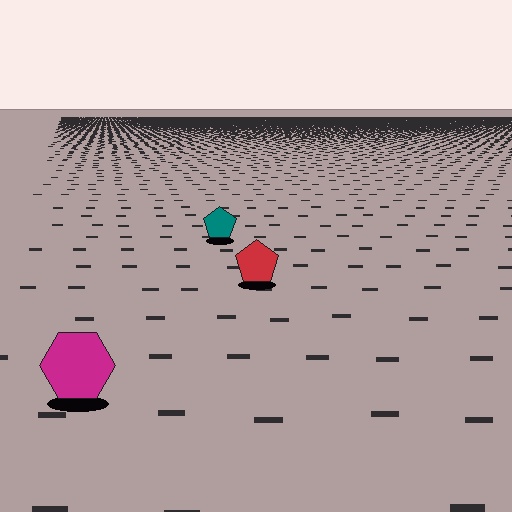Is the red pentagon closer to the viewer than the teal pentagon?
Yes. The red pentagon is closer — you can tell from the texture gradient: the ground texture is coarser near it.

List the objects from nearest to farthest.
From nearest to farthest: the magenta hexagon, the red pentagon, the teal pentagon.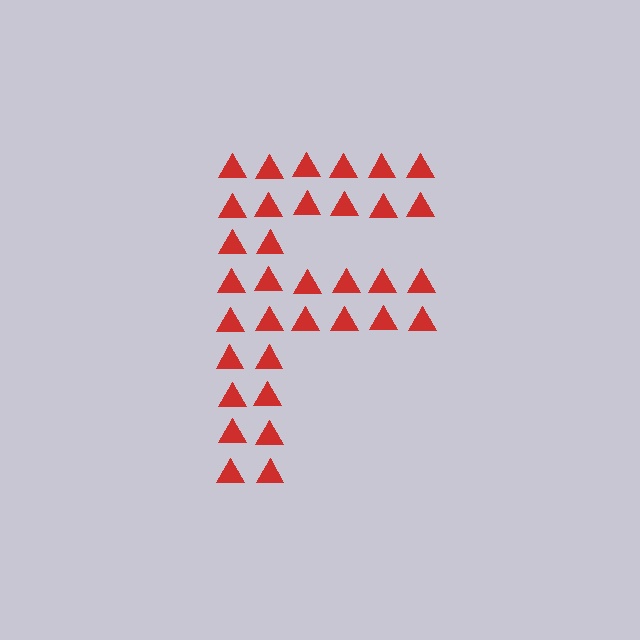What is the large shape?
The large shape is the letter F.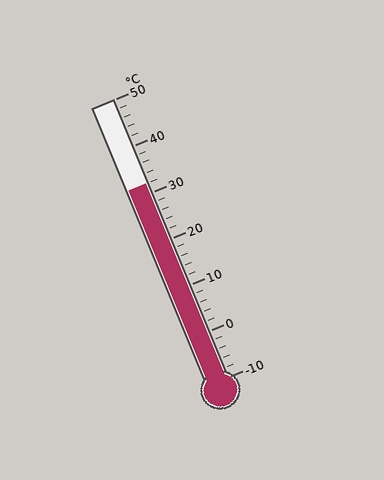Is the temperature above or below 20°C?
The temperature is above 20°C.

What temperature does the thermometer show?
The thermometer shows approximately 32°C.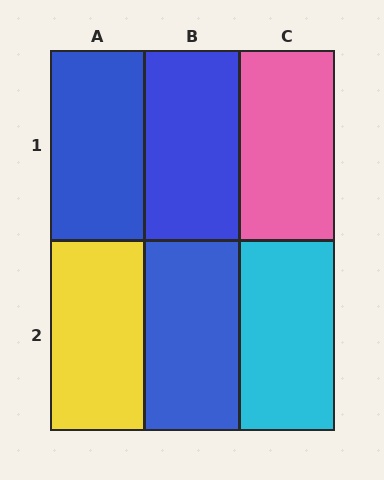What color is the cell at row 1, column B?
Blue.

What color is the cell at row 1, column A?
Blue.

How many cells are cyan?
1 cell is cyan.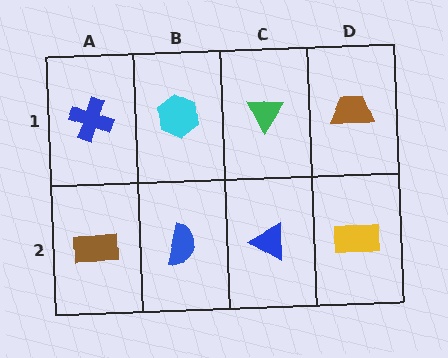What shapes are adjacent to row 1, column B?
A blue semicircle (row 2, column B), a blue cross (row 1, column A), a green triangle (row 1, column C).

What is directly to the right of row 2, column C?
A yellow rectangle.